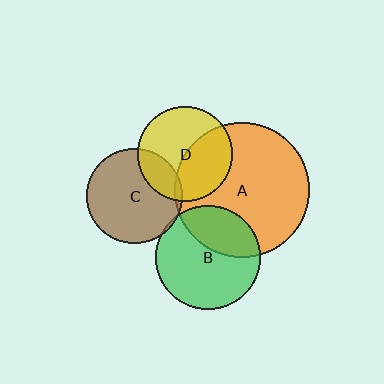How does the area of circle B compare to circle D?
Approximately 1.2 times.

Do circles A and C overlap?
Yes.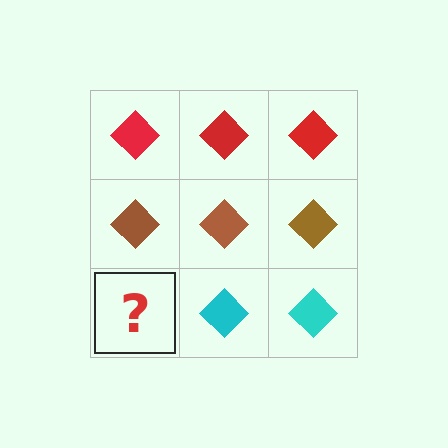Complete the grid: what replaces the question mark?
The question mark should be replaced with a cyan diamond.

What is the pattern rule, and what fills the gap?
The rule is that each row has a consistent color. The gap should be filled with a cyan diamond.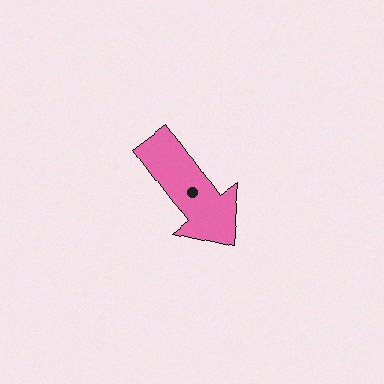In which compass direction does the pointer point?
Southeast.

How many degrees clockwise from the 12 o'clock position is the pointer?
Approximately 144 degrees.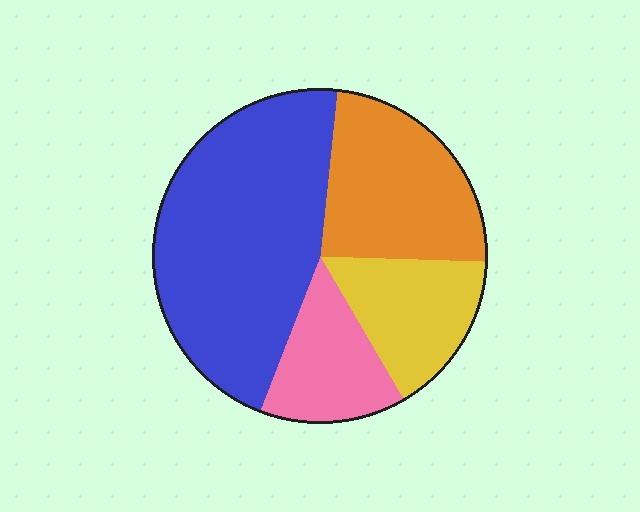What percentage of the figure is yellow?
Yellow takes up less than a quarter of the figure.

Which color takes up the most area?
Blue, at roughly 45%.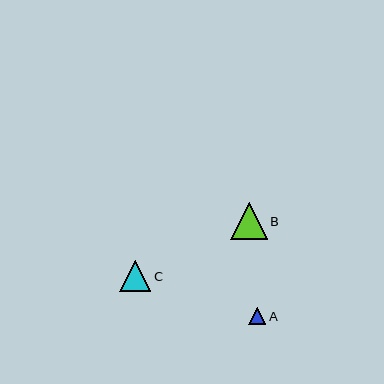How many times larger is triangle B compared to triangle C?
Triangle B is approximately 1.2 times the size of triangle C.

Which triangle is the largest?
Triangle B is the largest with a size of approximately 37 pixels.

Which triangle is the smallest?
Triangle A is the smallest with a size of approximately 17 pixels.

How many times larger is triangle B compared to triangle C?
Triangle B is approximately 1.2 times the size of triangle C.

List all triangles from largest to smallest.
From largest to smallest: B, C, A.